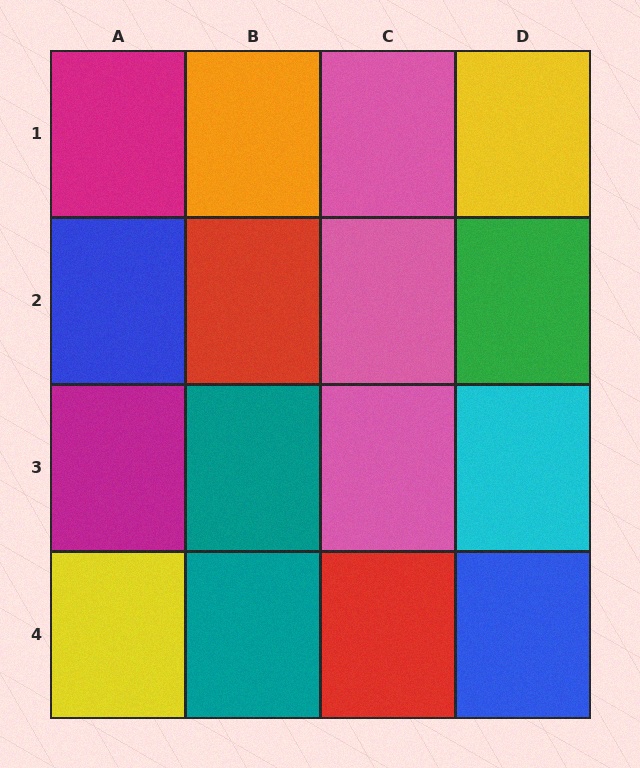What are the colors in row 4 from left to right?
Yellow, teal, red, blue.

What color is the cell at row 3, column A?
Magenta.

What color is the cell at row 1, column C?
Pink.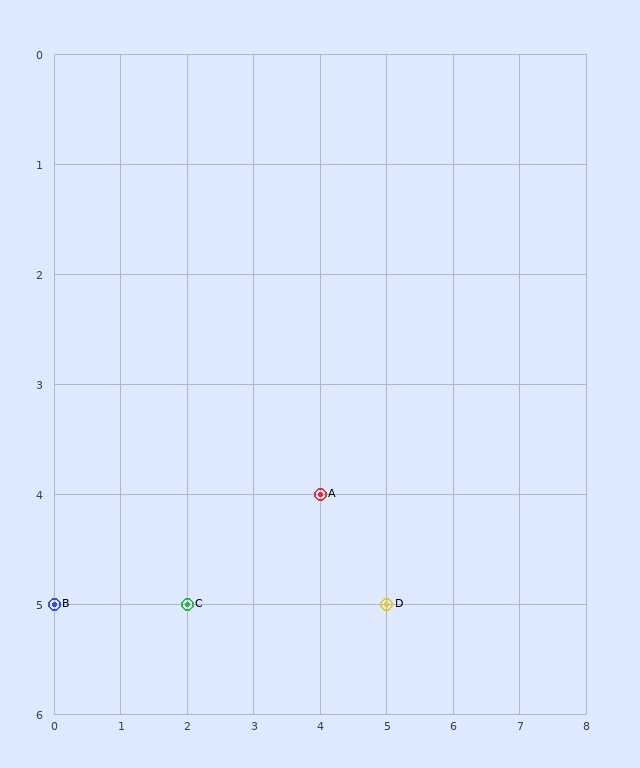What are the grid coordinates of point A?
Point A is at grid coordinates (4, 4).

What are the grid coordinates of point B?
Point B is at grid coordinates (0, 5).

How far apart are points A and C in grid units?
Points A and C are 2 columns and 1 row apart (about 2.2 grid units diagonally).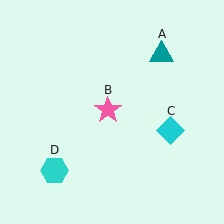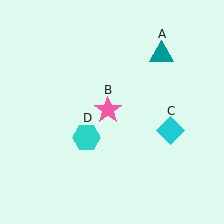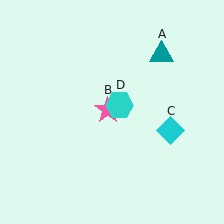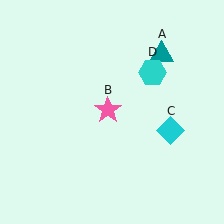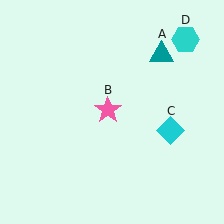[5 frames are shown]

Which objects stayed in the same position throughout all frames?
Teal triangle (object A) and pink star (object B) and cyan diamond (object C) remained stationary.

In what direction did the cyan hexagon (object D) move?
The cyan hexagon (object D) moved up and to the right.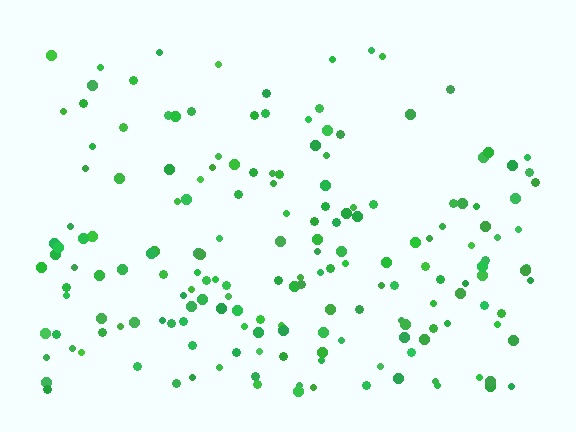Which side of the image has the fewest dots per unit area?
The top.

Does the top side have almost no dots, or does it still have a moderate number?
Still a moderate number, just noticeably fewer than the bottom.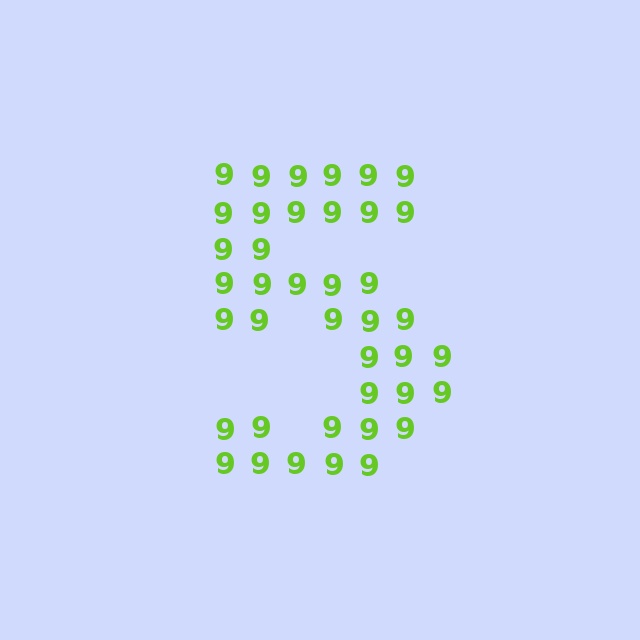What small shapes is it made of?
It is made of small digit 9's.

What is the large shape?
The large shape is the digit 5.